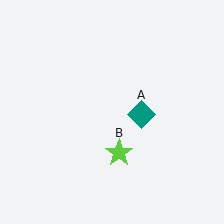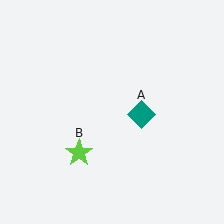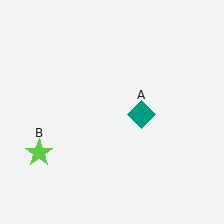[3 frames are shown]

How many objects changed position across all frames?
1 object changed position: lime star (object B).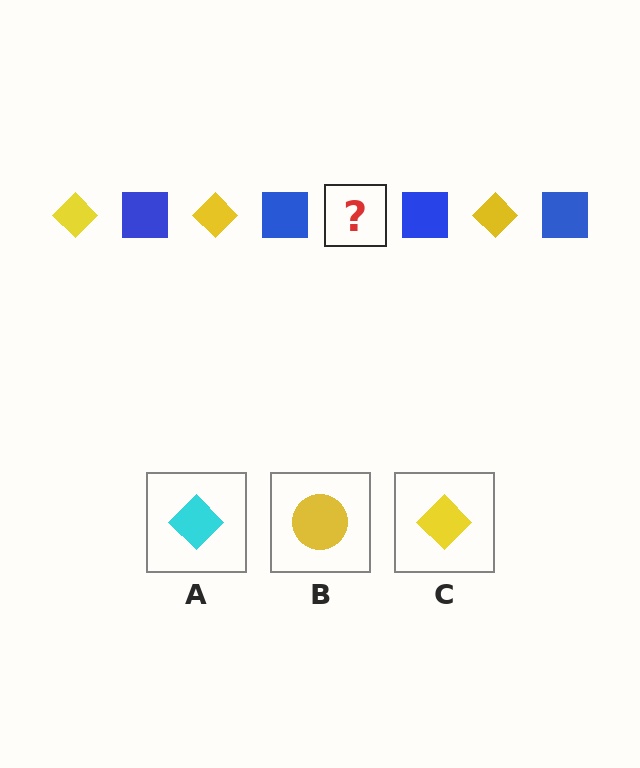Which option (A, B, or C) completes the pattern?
C.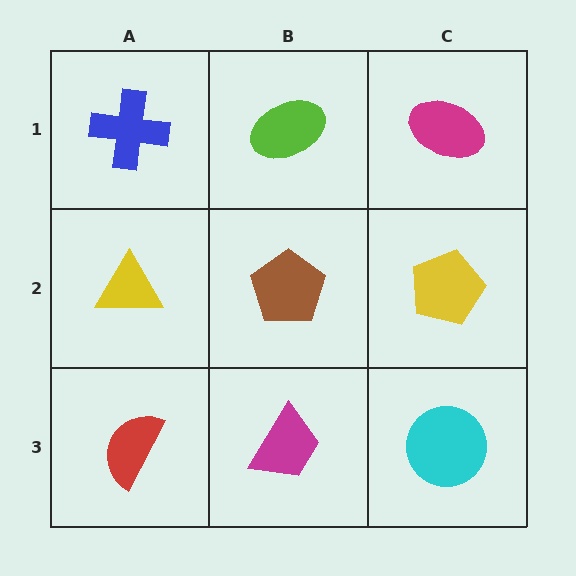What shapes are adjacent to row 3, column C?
A yellow pentagon (row 2, column C), a magenta trapezoid (row 3, column B).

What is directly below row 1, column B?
A brown pentagon.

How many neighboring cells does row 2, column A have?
3.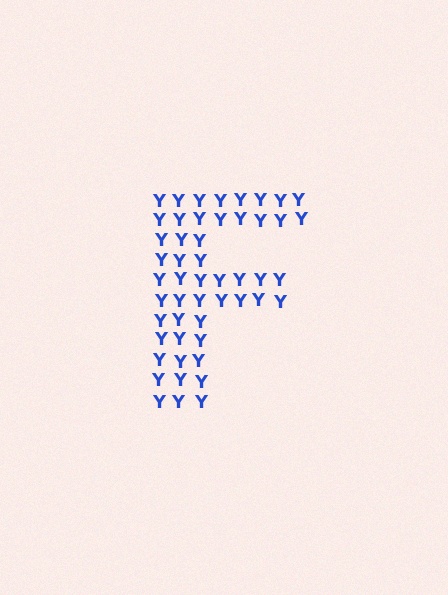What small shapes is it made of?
It is made of small letter Y's.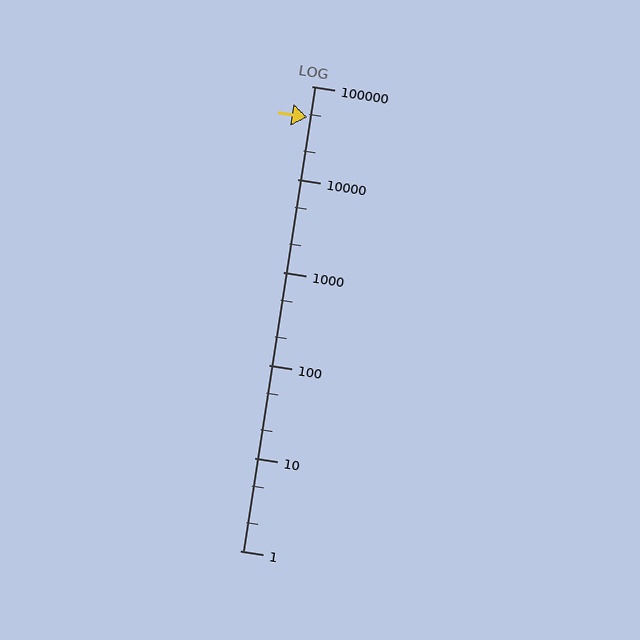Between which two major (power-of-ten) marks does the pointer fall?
The pointer is between 10000 and 100000.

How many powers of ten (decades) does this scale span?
The scale spans 5 decades, from 1 to 100000.